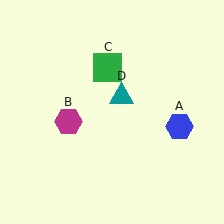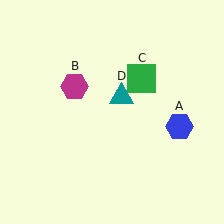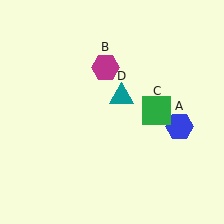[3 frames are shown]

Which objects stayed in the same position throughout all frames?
Blue hexagon (object A) and teal triangle (object D) remained stationary.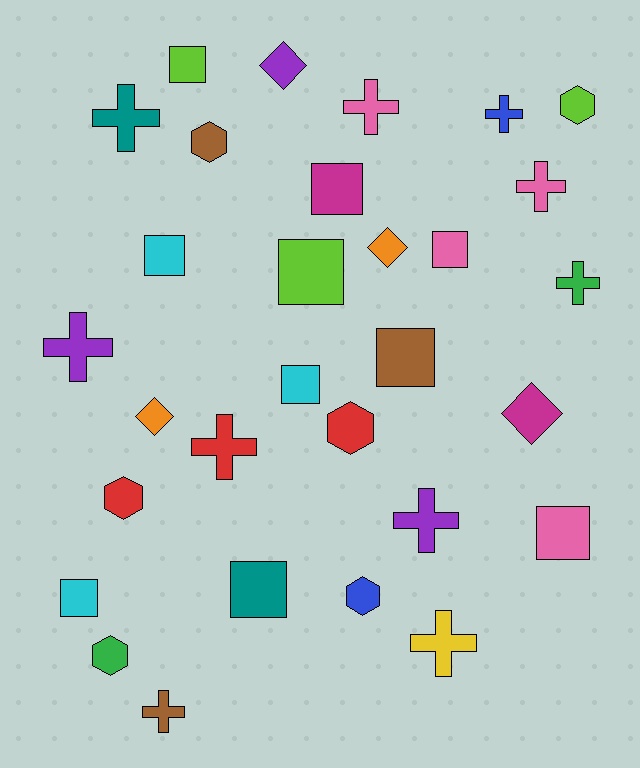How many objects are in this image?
There are 30 objects.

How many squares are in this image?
There are 10 squares.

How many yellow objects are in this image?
There is 1 yellow object.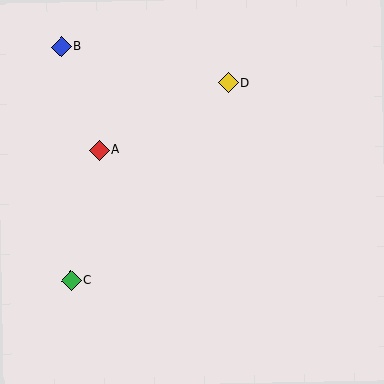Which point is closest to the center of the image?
Point A at (100, 150) is closest to the center.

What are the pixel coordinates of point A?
Point A is at (100, 150).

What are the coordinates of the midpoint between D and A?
The midpoint between D and A is at (164, 117).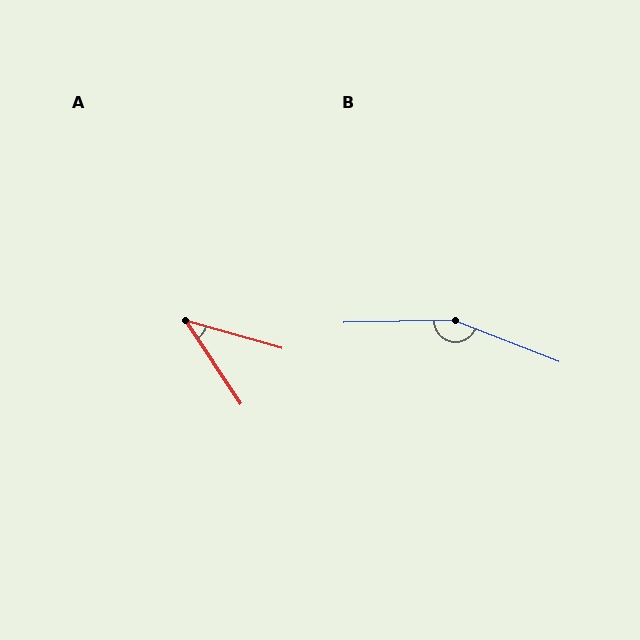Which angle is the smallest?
A, at approximately 40 degrees.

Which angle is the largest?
B, at approximately 158 degrees.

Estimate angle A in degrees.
Approximately 40 degrees.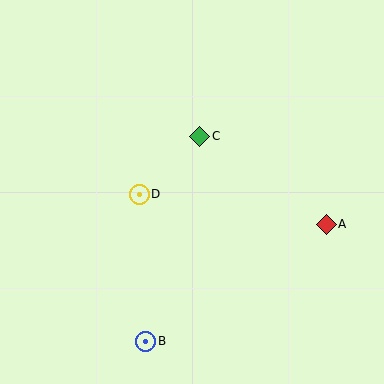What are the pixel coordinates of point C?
Point C is at (200, 136).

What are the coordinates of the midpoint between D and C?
The midpoint between D and C is at (169, 165).